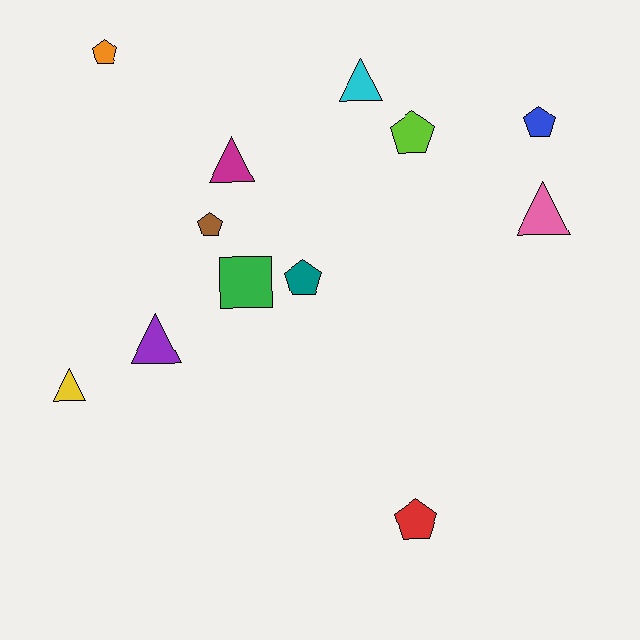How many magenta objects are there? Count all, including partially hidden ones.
There is 1 magenta object.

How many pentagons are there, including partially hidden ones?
There are 6 pentagons.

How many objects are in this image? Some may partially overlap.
There are 12 objects.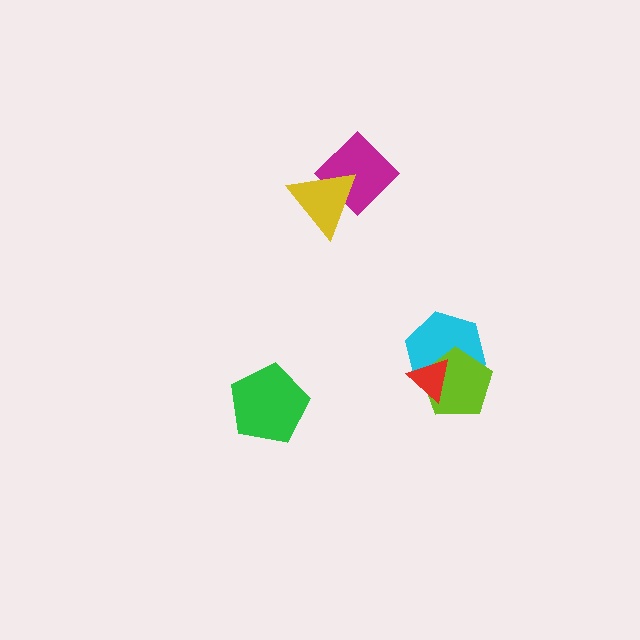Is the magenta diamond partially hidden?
Yes, it is partially covered by another shape.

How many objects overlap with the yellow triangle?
1 object overlaps with the yellow triangle.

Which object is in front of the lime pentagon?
The red triangle is in front of the lime pentagon.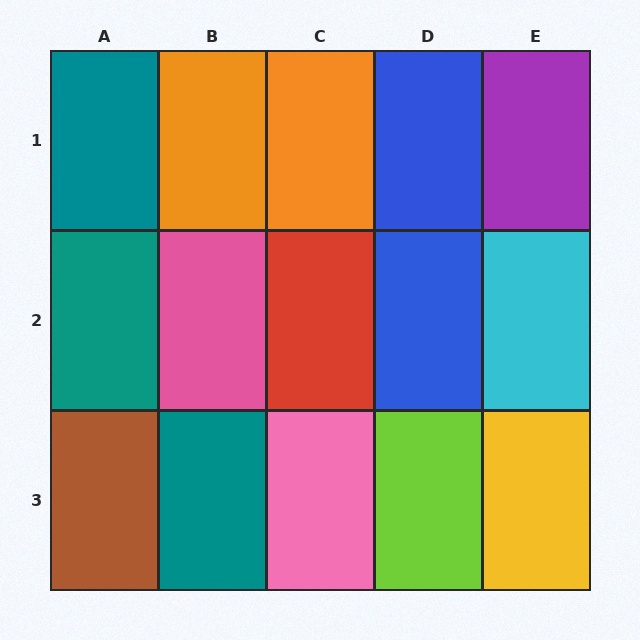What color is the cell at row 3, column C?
Pink.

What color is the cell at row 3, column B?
Teal.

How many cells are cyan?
1 cell is cyan.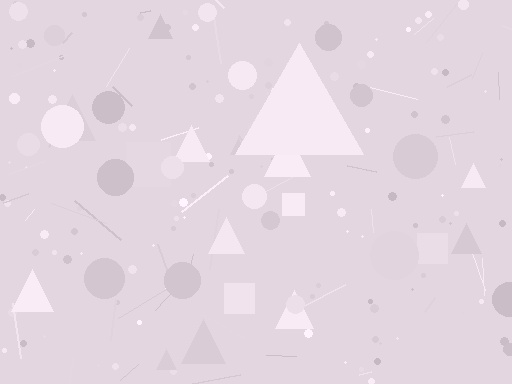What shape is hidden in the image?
A triangle is hidden in the image.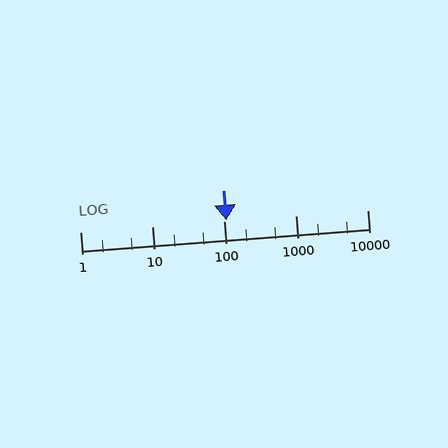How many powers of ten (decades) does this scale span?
The scale spans 4 decades, from 1 to 10000.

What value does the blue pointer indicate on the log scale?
The pointer indicates approximately 110.